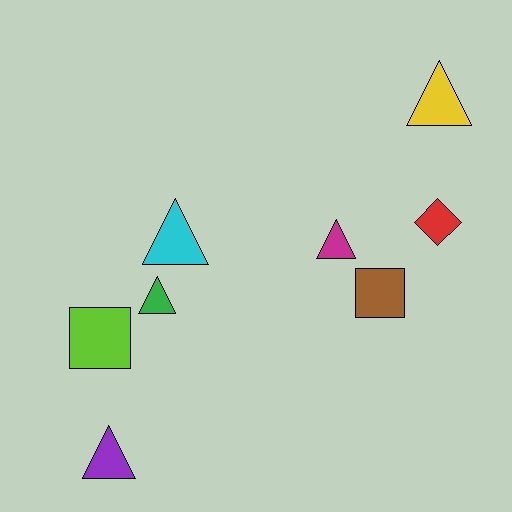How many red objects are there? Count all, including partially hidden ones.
There is 1 red object.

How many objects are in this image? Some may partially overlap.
There are 8 objects.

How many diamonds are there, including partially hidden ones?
There is 1 diamond.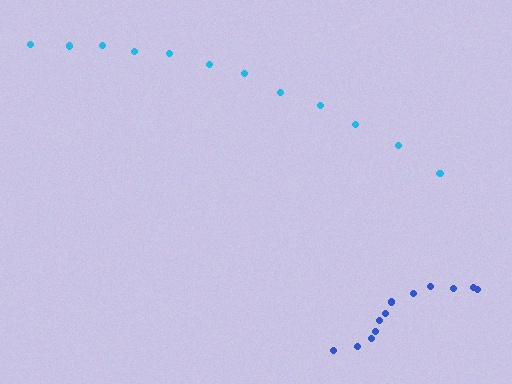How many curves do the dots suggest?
There are 2 distinct paths.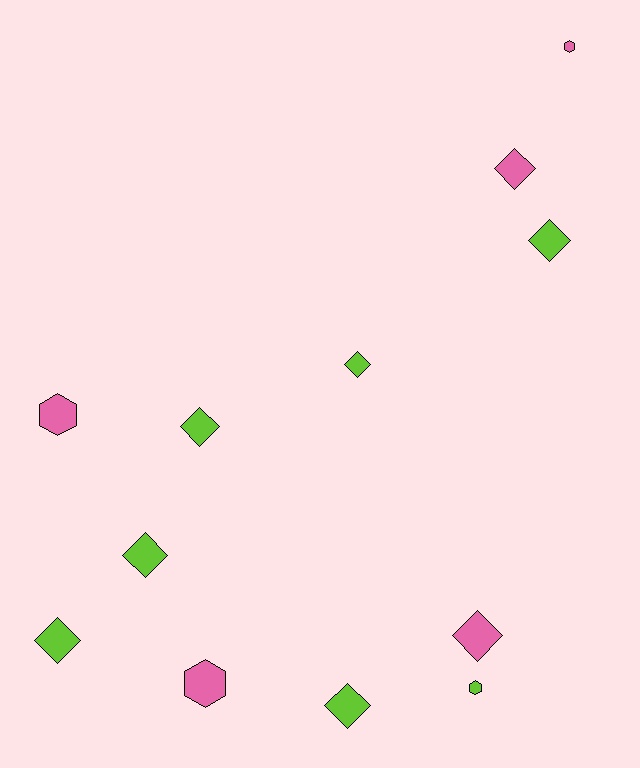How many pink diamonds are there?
There are 2 pink diamonds.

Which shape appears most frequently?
Diamond, with 8 objects.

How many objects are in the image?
There are 12 objects.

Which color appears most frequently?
Lime, with 7 objects.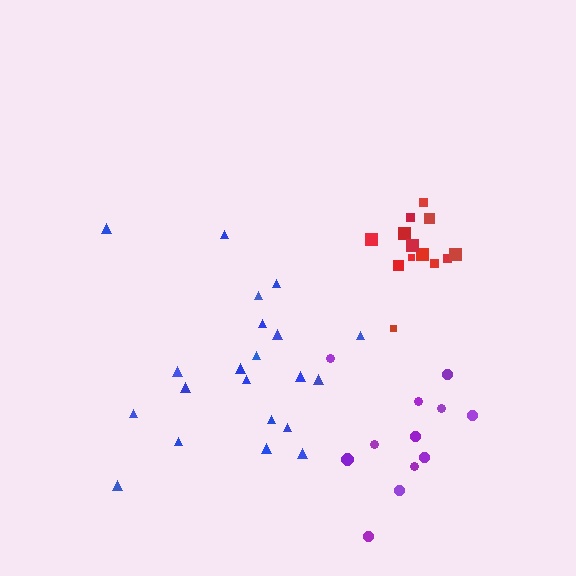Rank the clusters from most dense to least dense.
red, purple, blue.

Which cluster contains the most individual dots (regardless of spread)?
Blue (21).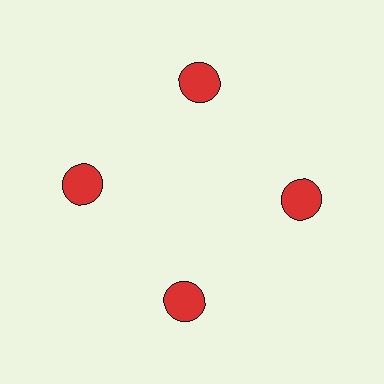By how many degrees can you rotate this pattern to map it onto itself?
The pattern maps onto itself every 90 degrees of rotation.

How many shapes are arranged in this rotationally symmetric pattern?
There are 4 shapes, arranged in 4 groups of 1.